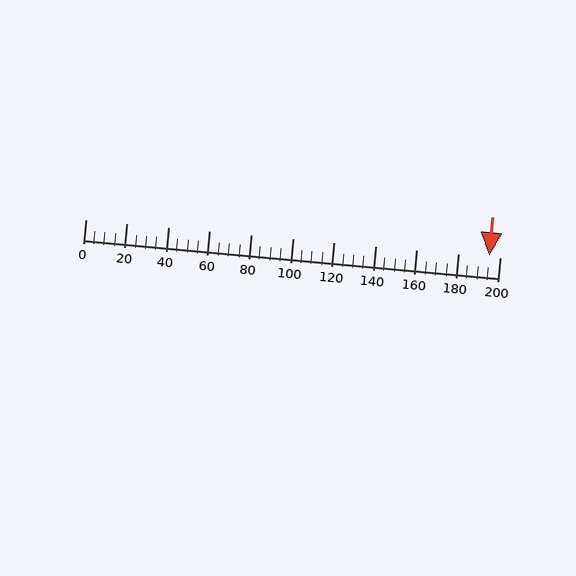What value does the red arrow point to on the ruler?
The red arrow points to approximately 195.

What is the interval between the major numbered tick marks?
The major tick marks are spaced 20 units apart.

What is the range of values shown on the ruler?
The ruler shows values from 0 to 200.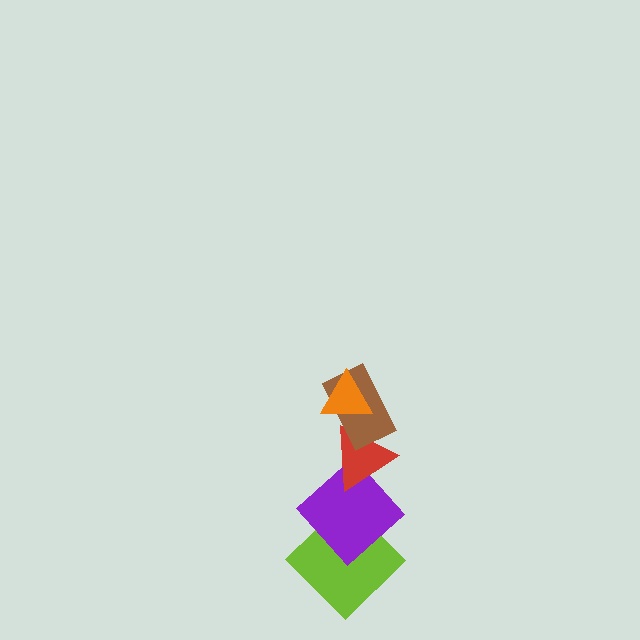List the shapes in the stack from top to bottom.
From top to bottom: the orange triangle, the brown rectangle, the red triangle, the purple diamond, the lime diamond.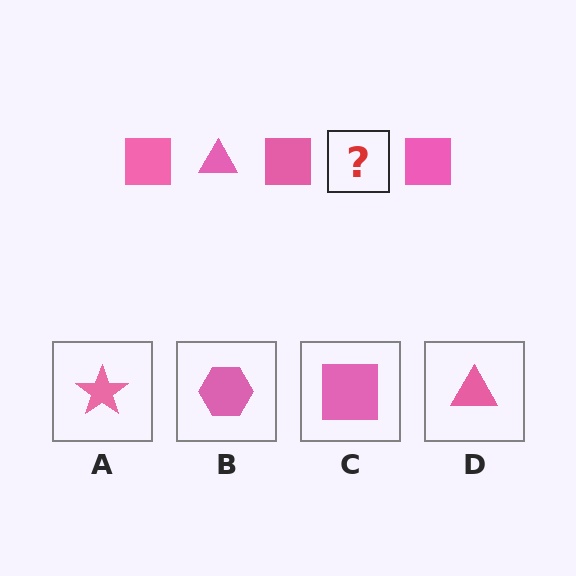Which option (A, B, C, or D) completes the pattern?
D.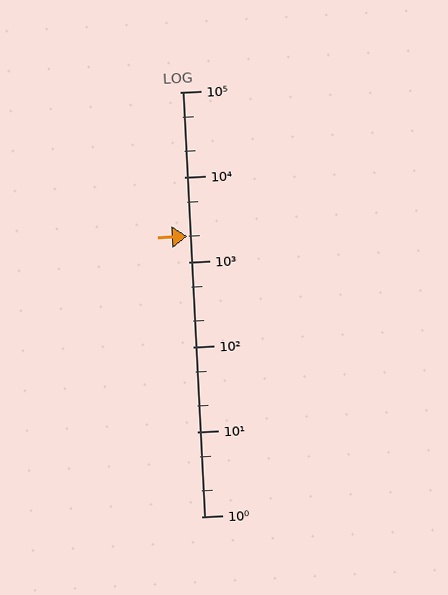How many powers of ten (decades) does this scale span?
The scale spans 5 decades, from 1 to 100000.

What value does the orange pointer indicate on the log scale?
The pointer indicates approximately 2000.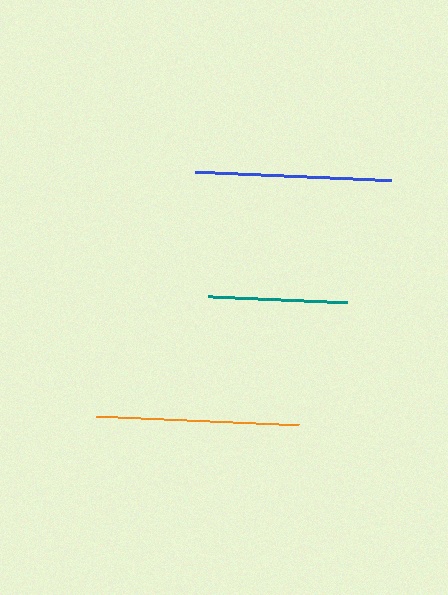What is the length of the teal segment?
The teal segment is approximately 138 pixels long.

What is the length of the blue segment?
The blue segment is approximately 196 pixels long.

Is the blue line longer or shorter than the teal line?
The blue line is longer than the teal line.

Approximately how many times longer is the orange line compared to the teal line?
The orange line is approximately 1.5 times the length of the teal line.